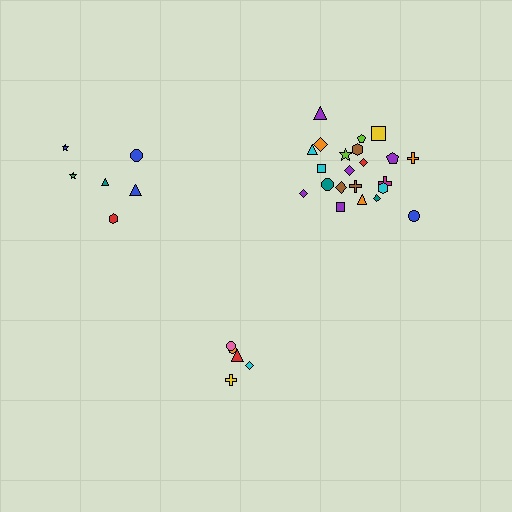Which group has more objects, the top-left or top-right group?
The top-right group.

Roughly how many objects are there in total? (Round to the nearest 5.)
Roughly 35 objects in total.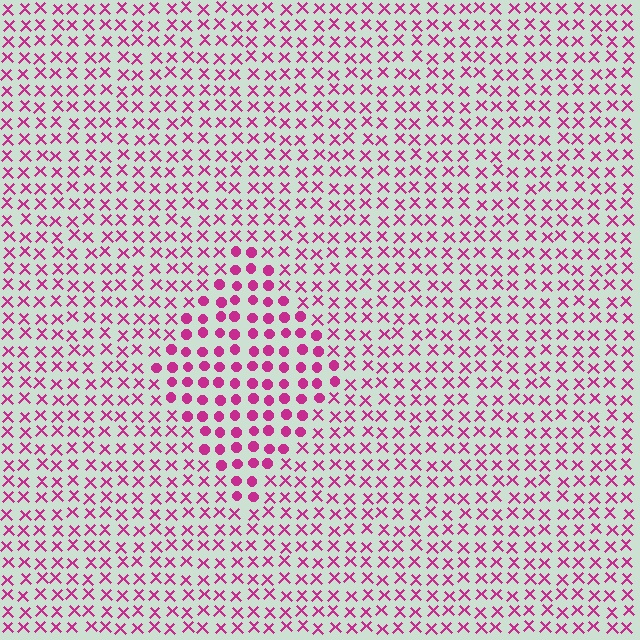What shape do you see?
I see a diamond.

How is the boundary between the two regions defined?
The boundary is defined by a change in element shape: circles inside vs. X marks outside. All elements share the same color and spacing.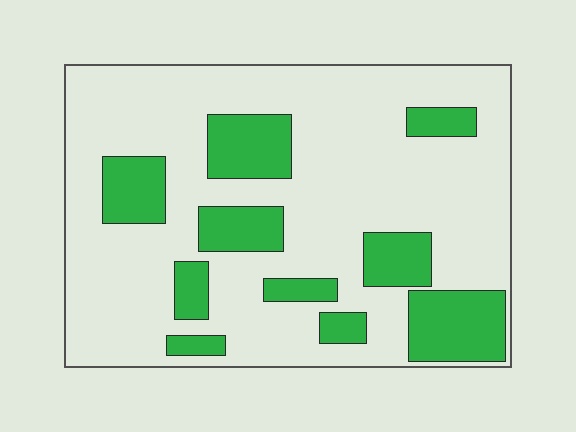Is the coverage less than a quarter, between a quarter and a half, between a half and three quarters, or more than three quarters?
Less than a quarter.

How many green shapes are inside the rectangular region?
10.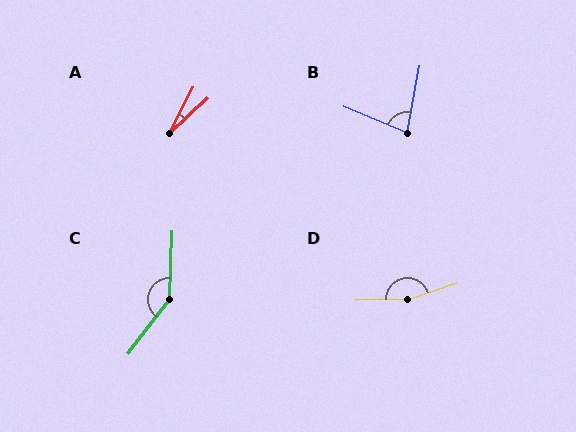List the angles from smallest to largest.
A (20°), B (77°), C (145°), D (163°).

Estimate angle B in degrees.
Approximately 77 degrees.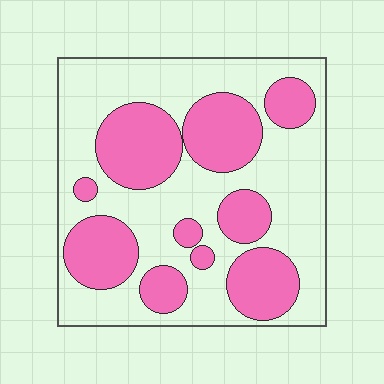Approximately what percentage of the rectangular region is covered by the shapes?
Approximately 40%.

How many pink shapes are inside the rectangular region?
10.